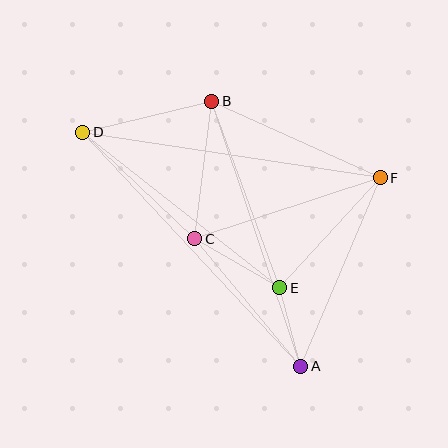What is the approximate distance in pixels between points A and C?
The distance between A and C is approximately 166 pixels.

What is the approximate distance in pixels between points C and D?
The distance between C and D is approximately 155 pixels.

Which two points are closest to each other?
Points A and E are closest to each other.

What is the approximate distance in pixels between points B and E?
The distance between B and E is approximately 198 pixels.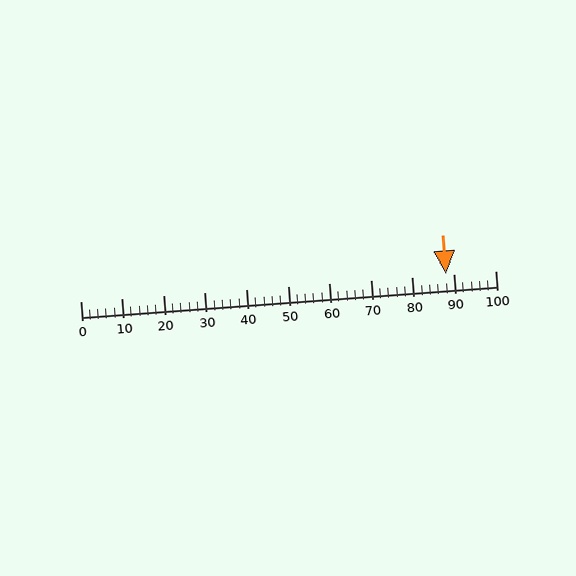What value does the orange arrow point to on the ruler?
The orange arrow points to approximately 88.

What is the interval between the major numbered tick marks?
The major tick marks are spaced 10 units apart.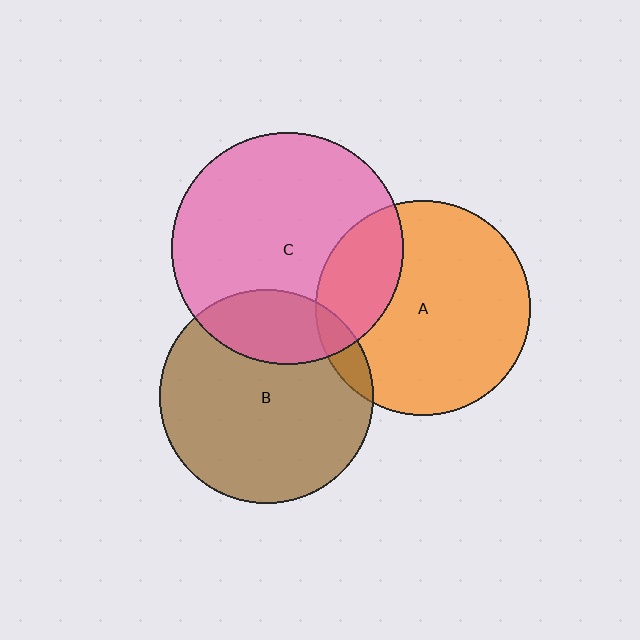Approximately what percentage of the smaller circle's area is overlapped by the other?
Approximately 25%.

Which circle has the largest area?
Circle C (pink).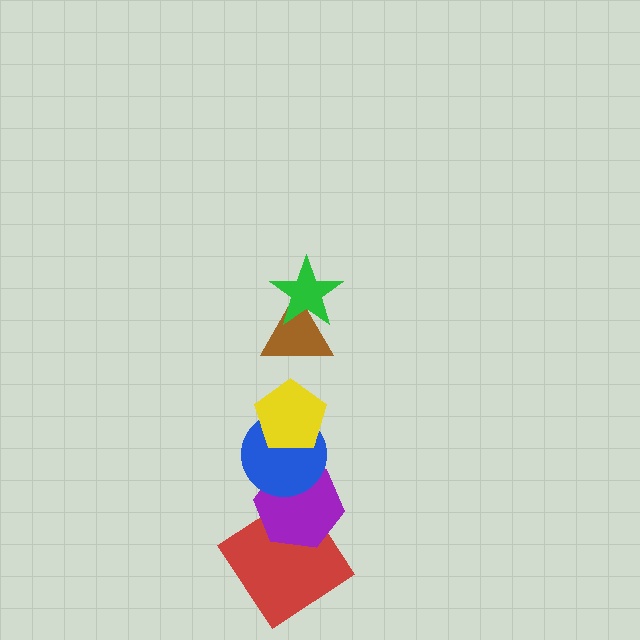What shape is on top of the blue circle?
The yellow pentagon is on top of the blue circle.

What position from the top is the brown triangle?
The brown triangle is 2nd from the top.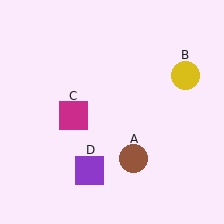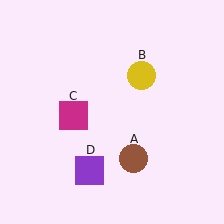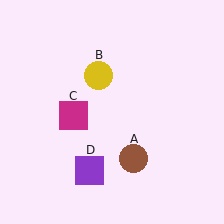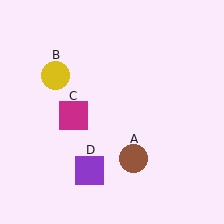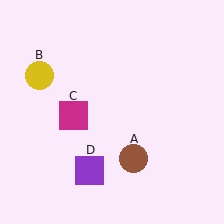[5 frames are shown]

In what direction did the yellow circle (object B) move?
The yellow circle (object B) moved left.